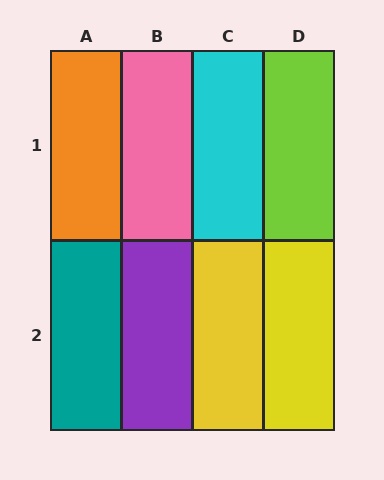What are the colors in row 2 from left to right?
Teal, purple, yellow, yellow.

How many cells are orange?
1 cell is orange.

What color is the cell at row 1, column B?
Pink.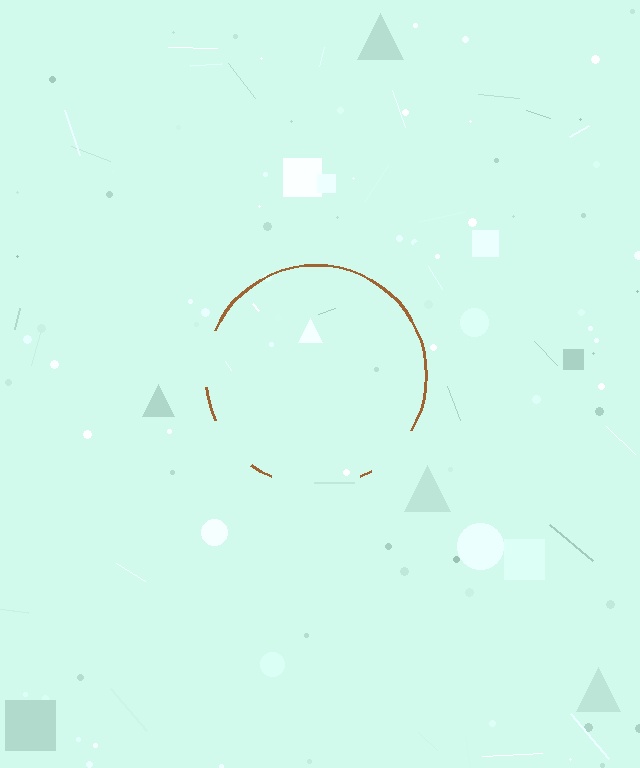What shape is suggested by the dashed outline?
The dashed outline suggests a circle.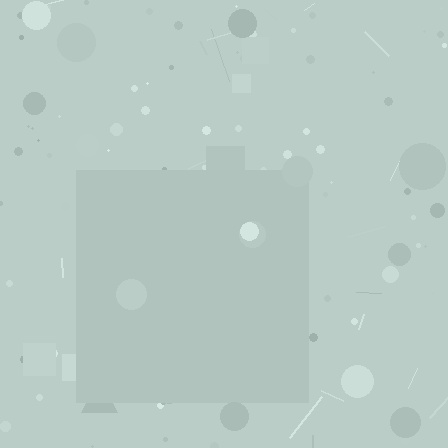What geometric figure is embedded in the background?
A square is embedded in the background.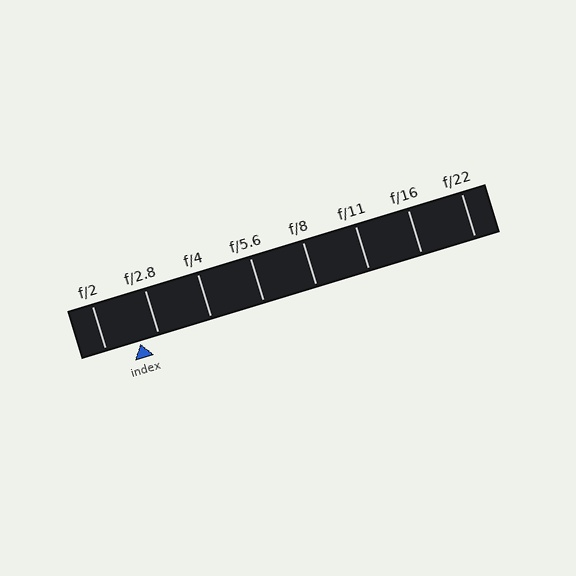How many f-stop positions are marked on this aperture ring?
There are 8 f-stop positions marked.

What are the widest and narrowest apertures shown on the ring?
The widest aperture shown is f/2 and the narrowest is f/22.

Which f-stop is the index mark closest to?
The index mark is closest to f/2.8.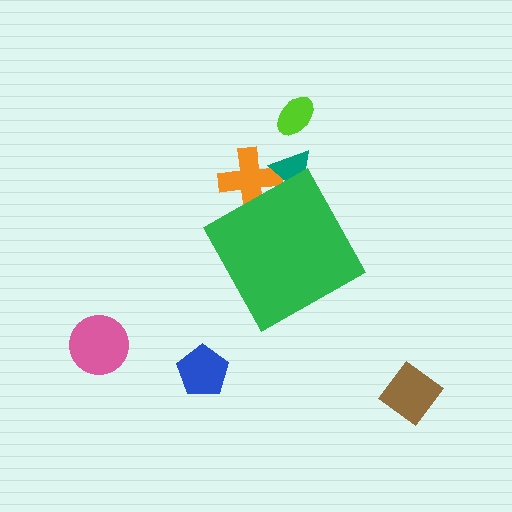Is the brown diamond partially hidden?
No, the brown diamond is fully visible.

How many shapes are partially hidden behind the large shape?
2 shapes are partially hidden.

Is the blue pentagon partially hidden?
No, the blue pentagon is fully visible.